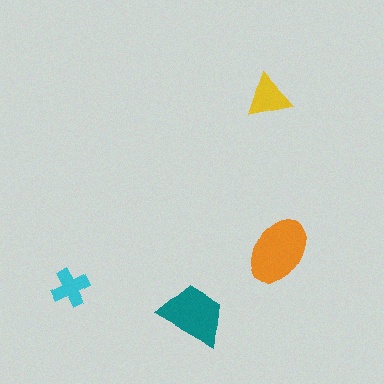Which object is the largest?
The orange ellipse.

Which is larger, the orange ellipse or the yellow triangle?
The orange ellipse.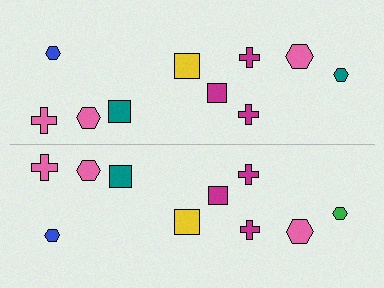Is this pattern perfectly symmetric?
No, the pattern is not perfectly symmetric. The green hexagon on the bottom side breaks the symmetry — its mirror counterpart is teal.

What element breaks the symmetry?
The green hexagon on the bottom side breaks the symmetry — its mirror counterpart is teal.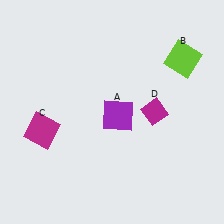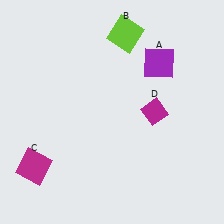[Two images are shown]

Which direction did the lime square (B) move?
The lime square (B) moved left.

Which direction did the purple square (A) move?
The purple square (A) moved up.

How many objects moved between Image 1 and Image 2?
3 objects moved between the two images.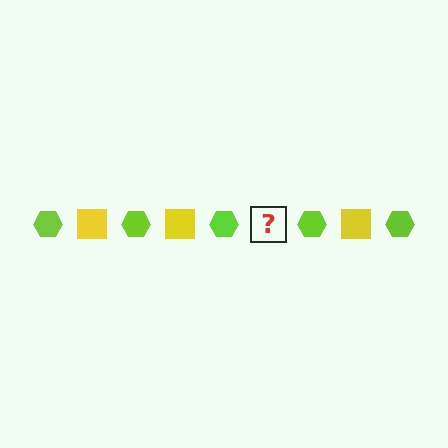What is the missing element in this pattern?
The missing element is a yellow square.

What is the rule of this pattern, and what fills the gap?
The rule is that the pattern alternates between lime hexagon and yellow square. The gap should be filled with a yellow square.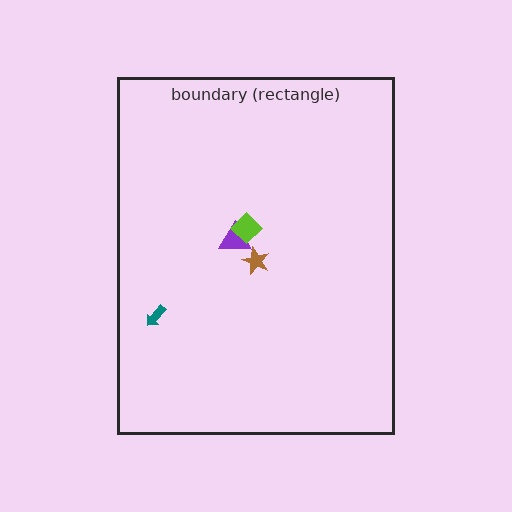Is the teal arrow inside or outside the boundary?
Inside.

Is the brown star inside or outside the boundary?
Inside.